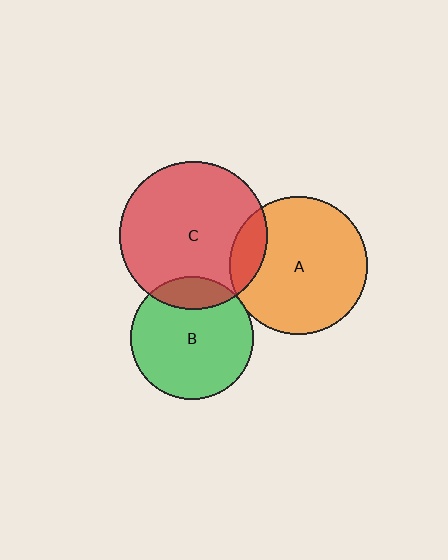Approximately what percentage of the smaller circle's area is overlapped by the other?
Approximately 15%.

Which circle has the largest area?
Circle C (red).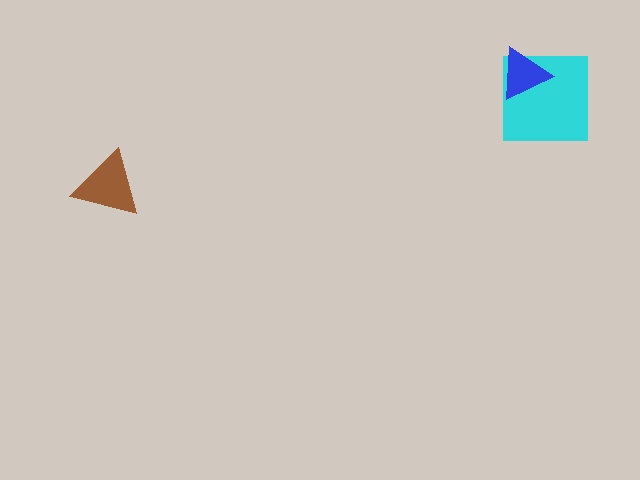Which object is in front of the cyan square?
The blue triangle is in front of the cyan square.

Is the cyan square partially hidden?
Yes, it is partially covered by another shape.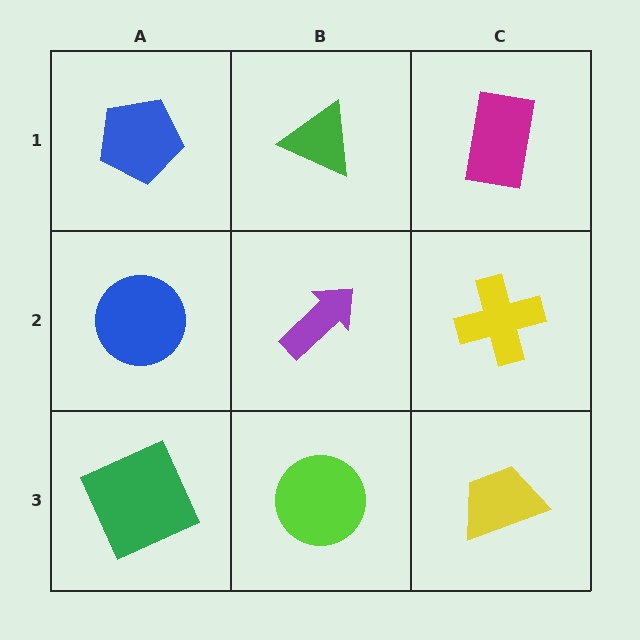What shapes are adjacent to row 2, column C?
A magenta rectangle (row 1, column C), a yellow trapezoid (row 3, column C), a purple arrow (row 2, column B).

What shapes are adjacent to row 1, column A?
A blue circle (row 2, column A), a green triangle (row 1, column B).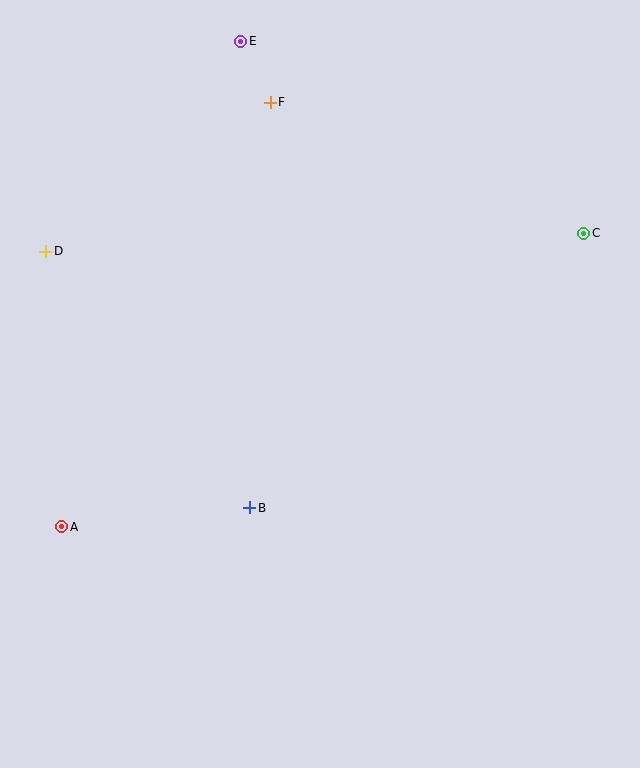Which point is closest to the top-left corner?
Point E is closest to the top-left corner.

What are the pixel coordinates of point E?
Point E is at (241, 41).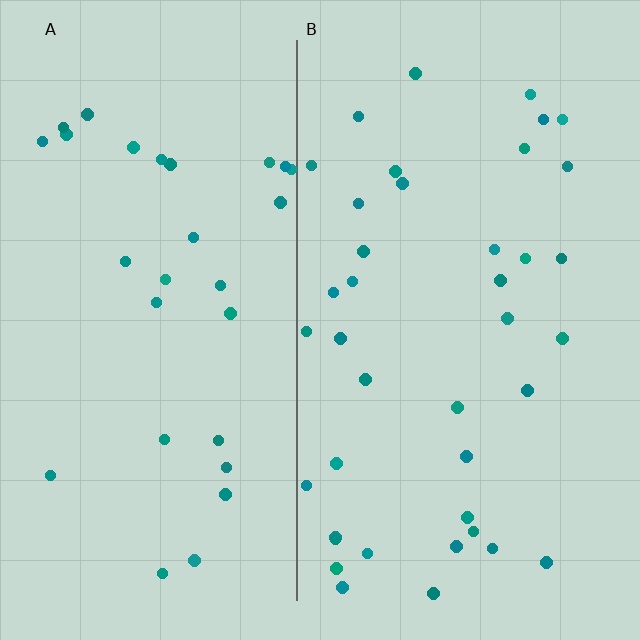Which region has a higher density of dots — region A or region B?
B (the right).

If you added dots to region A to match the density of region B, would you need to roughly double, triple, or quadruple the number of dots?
Approximately double.